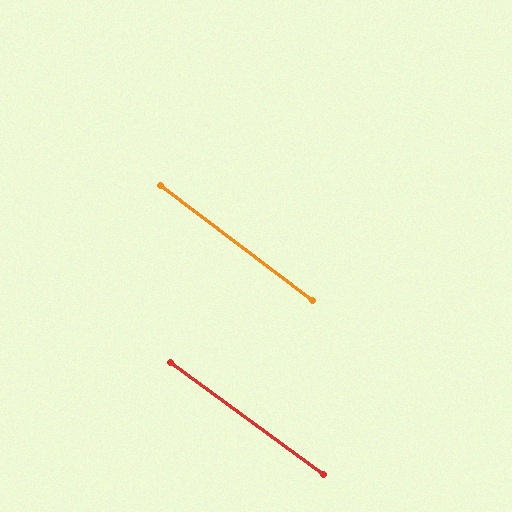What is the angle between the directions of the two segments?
Approximately 1 degree.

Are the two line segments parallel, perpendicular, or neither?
Parallel — their directions differ by only 0.6°.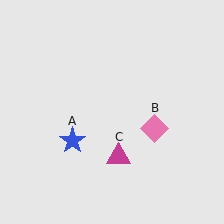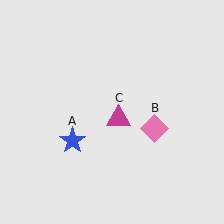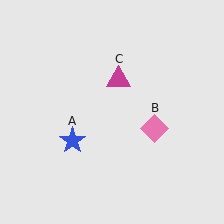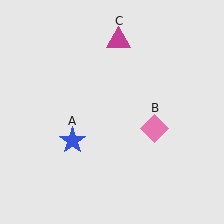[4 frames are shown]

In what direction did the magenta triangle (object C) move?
The magenta triangle (object C) moved up.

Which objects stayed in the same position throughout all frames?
Blue star (object A) and pink diamond (object B) remained stationary.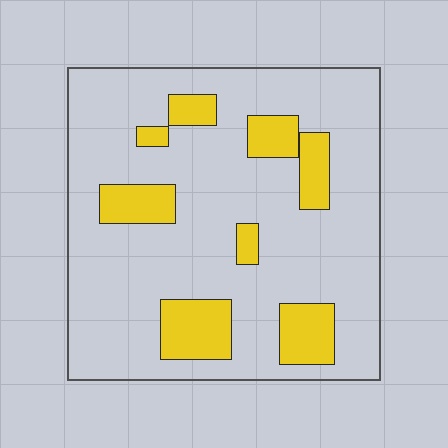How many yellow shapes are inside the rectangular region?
8.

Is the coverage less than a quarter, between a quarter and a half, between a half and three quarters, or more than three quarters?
Less than a quarter.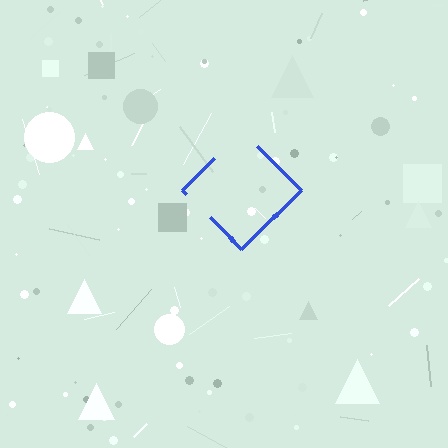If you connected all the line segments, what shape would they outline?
They would outline a diamond.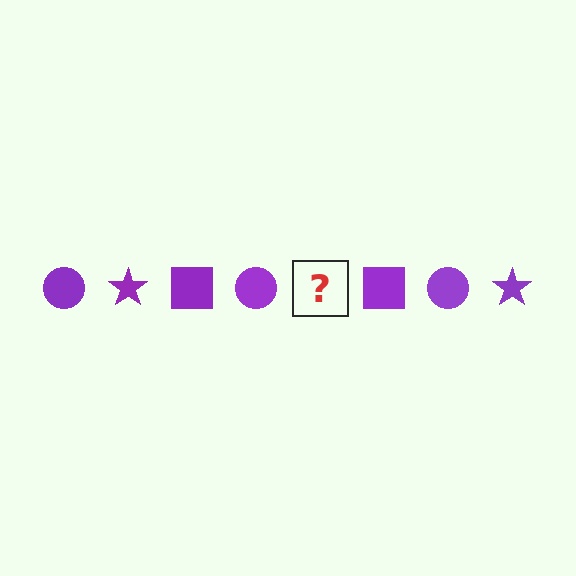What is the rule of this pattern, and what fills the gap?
The rule is that the pattern cycles through circle, star, square shapes in purple. The gap should be filled with a purple star.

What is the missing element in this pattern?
The missing element is a purple star.